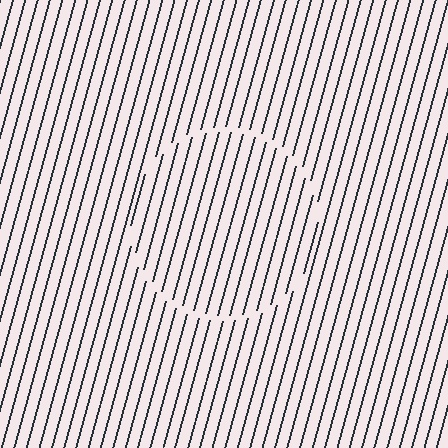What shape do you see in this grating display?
An illusory circle. The interior of the shape contains the same grating, shifted by half a period — the contour is defined by the phase discontinuity where line-ends from the inner and outer gratings abut.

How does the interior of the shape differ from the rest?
The interior of the shape contains the same grating, shifted by half a period — the contour is defined by the phase discontinuity where line-ends from the inner and outer gratings abut.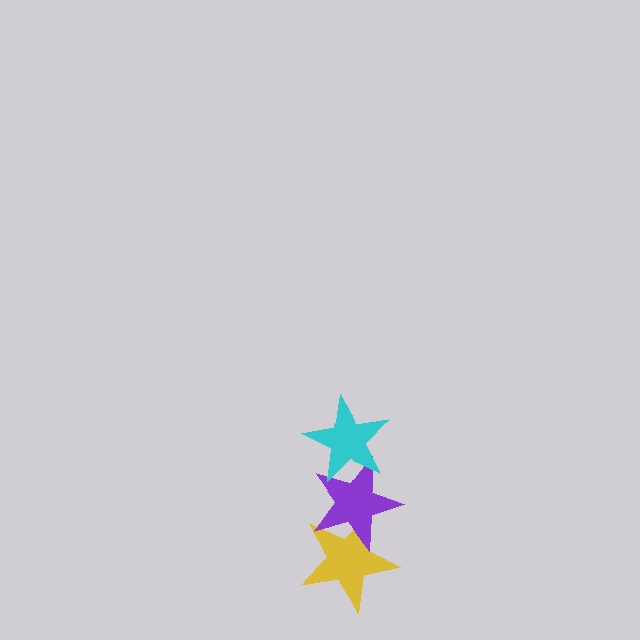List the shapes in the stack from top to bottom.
From top to bottom: the cyan star, the purple star, the yellow star.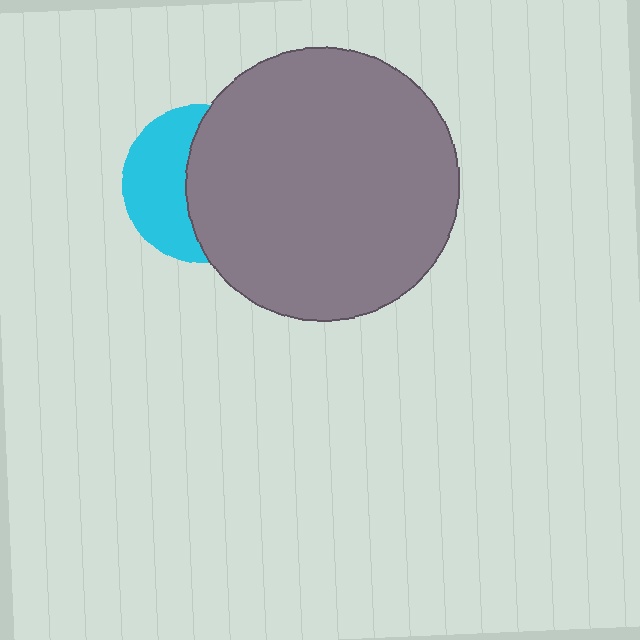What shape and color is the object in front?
The object in front is a gray circle.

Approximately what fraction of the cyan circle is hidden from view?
Roughly 57% of the cyan circle is hidden behind the gray circle.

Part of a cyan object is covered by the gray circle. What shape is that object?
It is a circle.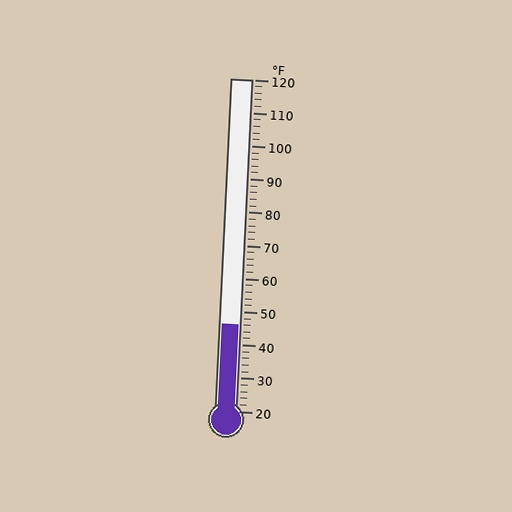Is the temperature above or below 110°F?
The temperature is below 110°F.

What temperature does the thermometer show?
The thermometer shows approximately 46°F.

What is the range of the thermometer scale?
The thermometer scale ranges from 20°F to 120°F.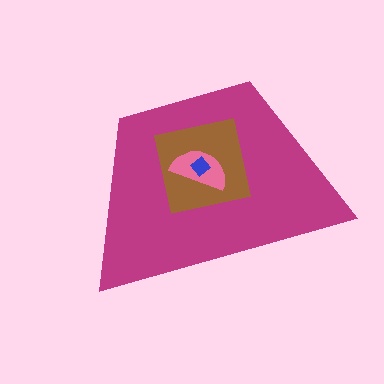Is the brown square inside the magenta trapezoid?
Yes.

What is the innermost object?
The blue diamond.